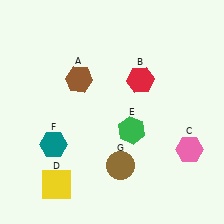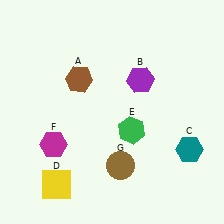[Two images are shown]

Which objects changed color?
B changed from red to purple. C changed from pink to teal. F changed from teal to magenta.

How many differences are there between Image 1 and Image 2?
There are 3 differences between the two images.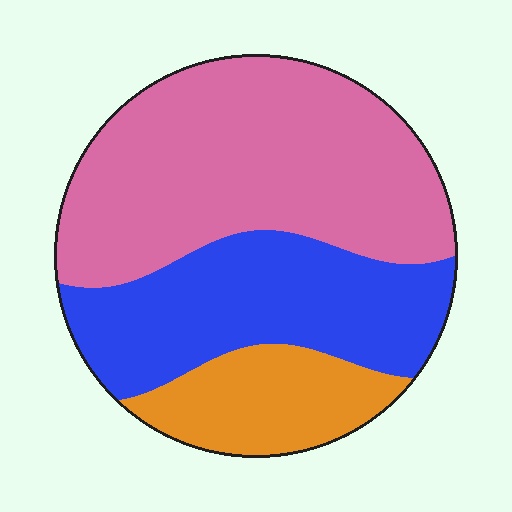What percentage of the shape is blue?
Blue covers 33% of the shape.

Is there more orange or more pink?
Pink.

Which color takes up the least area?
Orange, at roughly 15%.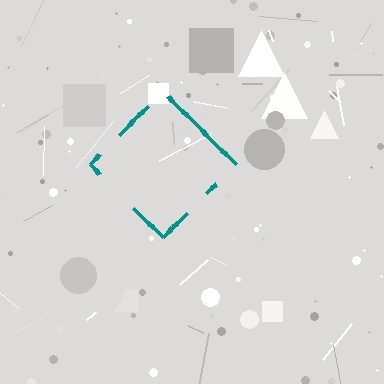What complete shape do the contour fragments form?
The contour fragments form a diamond.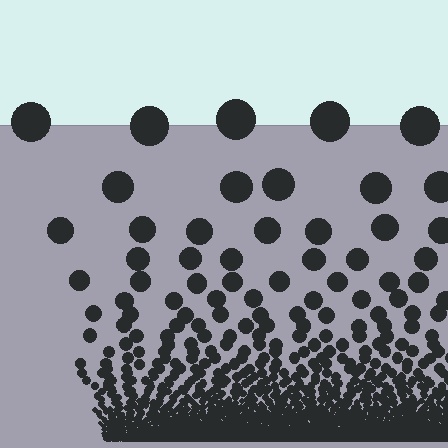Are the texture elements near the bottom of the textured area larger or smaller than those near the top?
Smaller. The gradient is inverted — elements near the bottom are smaller and denser.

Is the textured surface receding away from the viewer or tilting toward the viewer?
The surface appears to tilt toward the viewer. Texture elements get larger and sparser toward the top.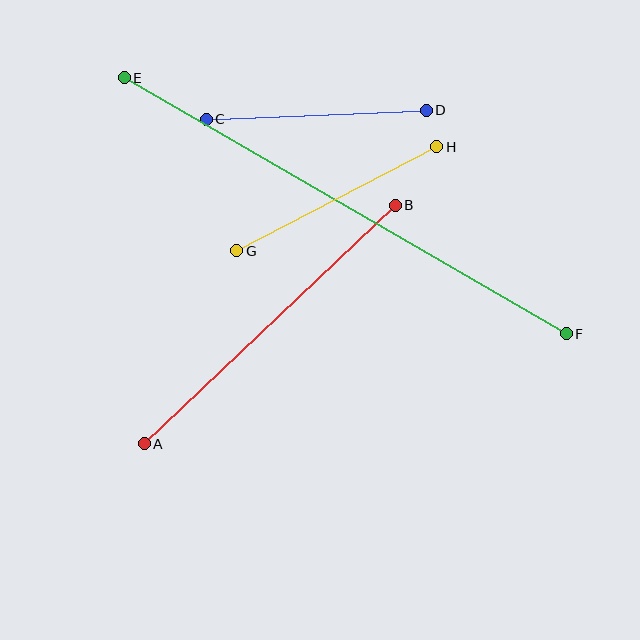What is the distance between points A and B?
The distance is approximately 347 pixels.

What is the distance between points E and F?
The distance is approximately 511 pixels.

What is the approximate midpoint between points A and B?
The midpoint is at approximately (270, 324) pixels.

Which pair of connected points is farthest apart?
Points E and F are farthest apart.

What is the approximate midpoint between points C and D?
The midpoint is at approximately (316, 115) pixels.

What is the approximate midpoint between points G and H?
The midpoint is at approximately (337, 199) pixels.